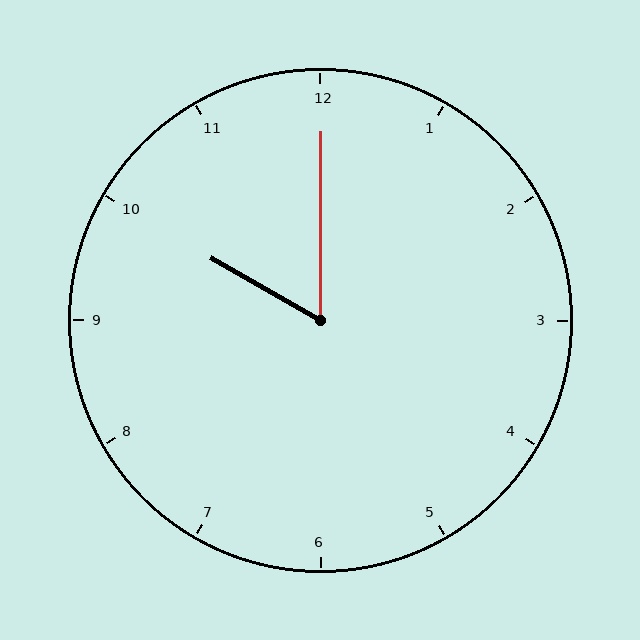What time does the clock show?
10:00.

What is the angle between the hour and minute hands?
Approximately 60 degrees.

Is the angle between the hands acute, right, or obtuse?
It is acute.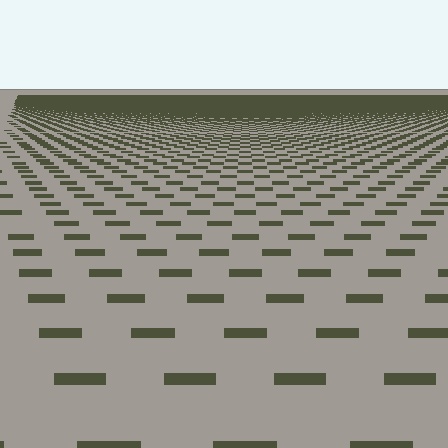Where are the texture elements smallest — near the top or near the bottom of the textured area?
Near the top.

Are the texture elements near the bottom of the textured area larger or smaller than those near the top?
Larger. Near the bottom, elements are closer to the viewer and appear at a bigger on-screen size.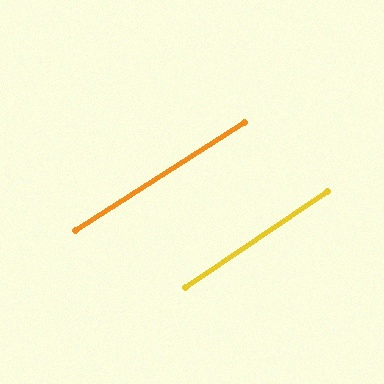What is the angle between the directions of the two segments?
Approximately 1 degree.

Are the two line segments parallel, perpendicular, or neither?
Parallel — their directions differ by only 1.3°.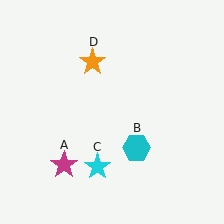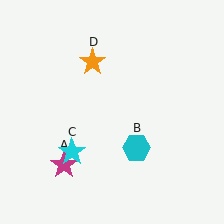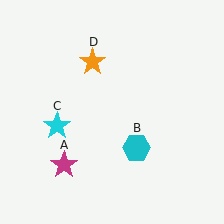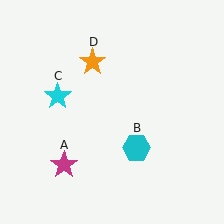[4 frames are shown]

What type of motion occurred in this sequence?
The cyan star (object C) rotated clockwise around the center of the scene.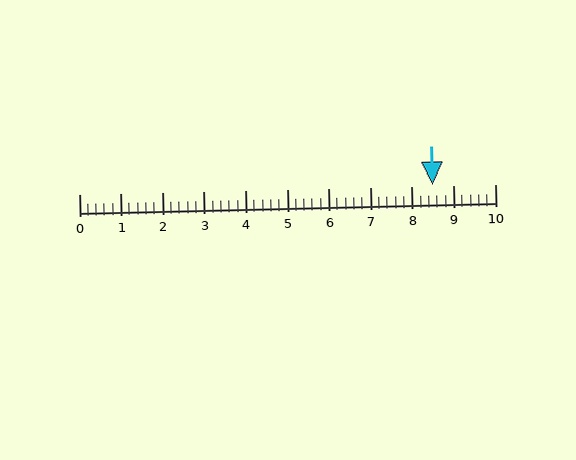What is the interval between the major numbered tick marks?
The major tick marks are spaced 1 units apart.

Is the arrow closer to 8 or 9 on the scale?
The arrow is closer to 9.